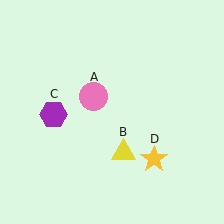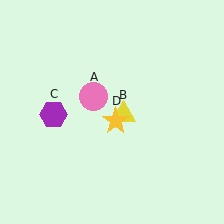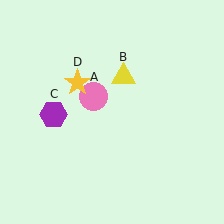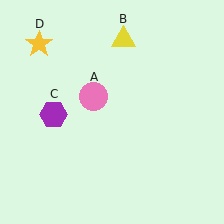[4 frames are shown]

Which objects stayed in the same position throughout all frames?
Pink circle (object A) and purple hexagon (object C) remained stationary.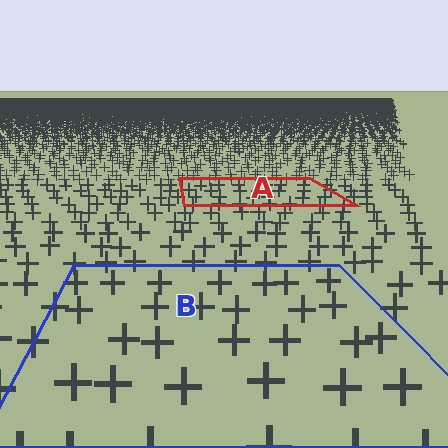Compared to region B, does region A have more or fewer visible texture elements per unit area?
Region A has more texture elements per unit area — they are packed more densely because it is farther away.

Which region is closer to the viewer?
Region B is closer. The texture elements there are larger and more spread out.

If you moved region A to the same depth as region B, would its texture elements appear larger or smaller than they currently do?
They would appear larger. At a closer depth, the same texture elements are projected at a bigger on-screen size.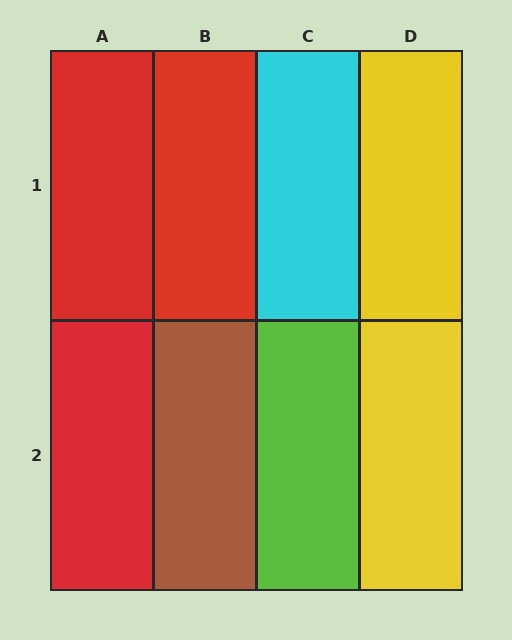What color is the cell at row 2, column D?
Yellow.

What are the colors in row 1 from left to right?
Red, red, cyan, yellow.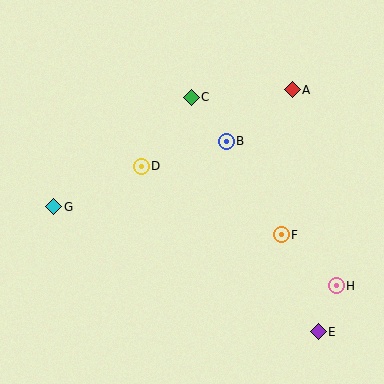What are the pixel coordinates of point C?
Point C is at (191, 97).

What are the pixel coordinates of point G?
Point G is at (54, 207).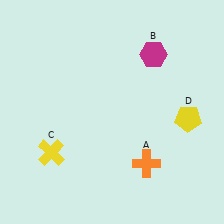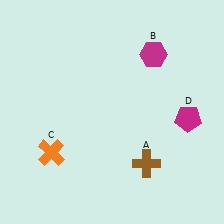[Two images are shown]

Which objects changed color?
A changed from orange to brown. C changed from yellow to orange. D changed from yellow to magenta.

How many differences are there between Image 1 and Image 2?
There are 3 differences between the two images.